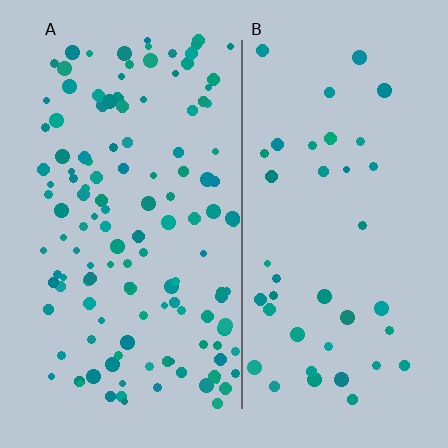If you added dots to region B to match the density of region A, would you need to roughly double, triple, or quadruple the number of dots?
Approximately triple.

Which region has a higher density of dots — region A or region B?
A (the left).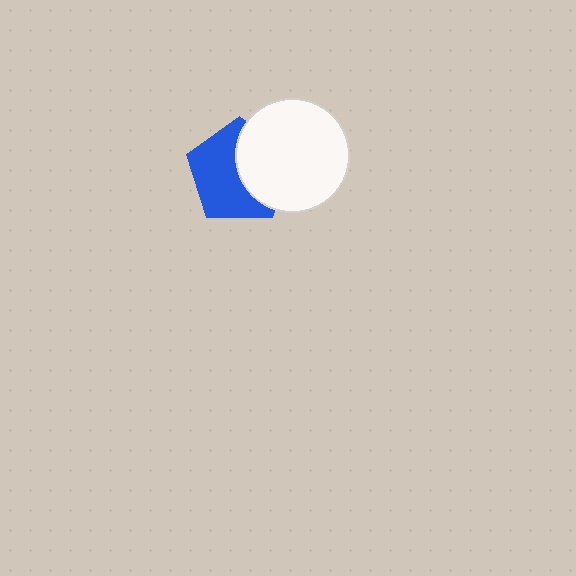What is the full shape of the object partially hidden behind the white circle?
The partially hidden object is a blue pentagon.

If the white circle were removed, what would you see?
You would see the complete blue pentagon.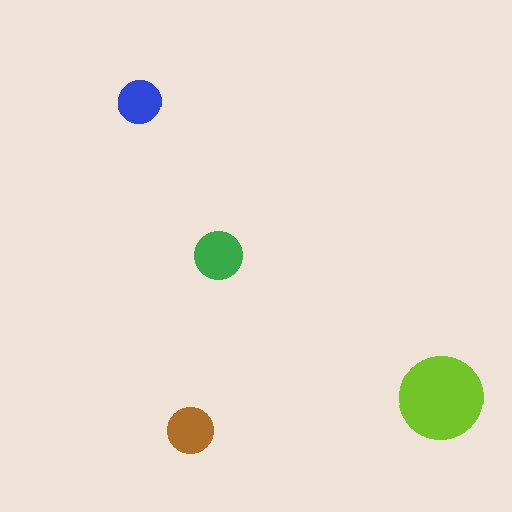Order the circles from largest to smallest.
the lime one, the green one, the brown one, the blue one.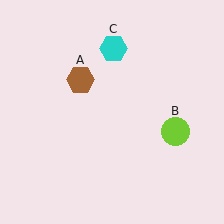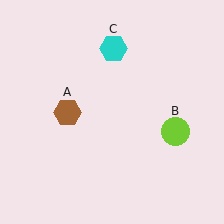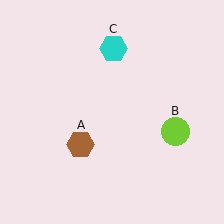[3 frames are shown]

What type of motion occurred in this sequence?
The brown hexagon (object A) rotated counterclockwise around the center of the scene.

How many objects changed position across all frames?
1 object changed position: brown hexagon (object A).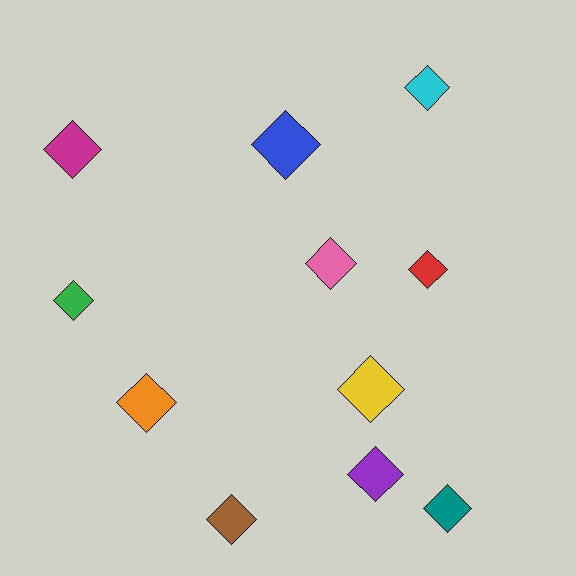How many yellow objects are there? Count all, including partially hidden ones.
There is 1 yellow object.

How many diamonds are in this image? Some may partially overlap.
There are 11 diamonds.